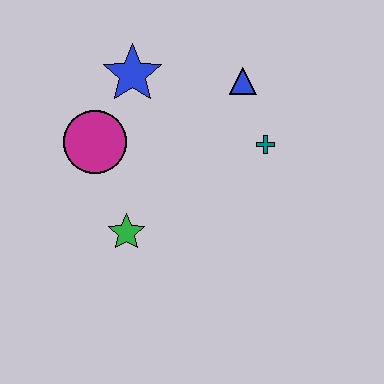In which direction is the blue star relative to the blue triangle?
The blue star is to the left of the blue triangle.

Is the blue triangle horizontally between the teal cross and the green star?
Yes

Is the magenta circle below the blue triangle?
Yes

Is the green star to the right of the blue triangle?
No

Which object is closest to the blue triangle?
The teal cross is closest to the blue triangle.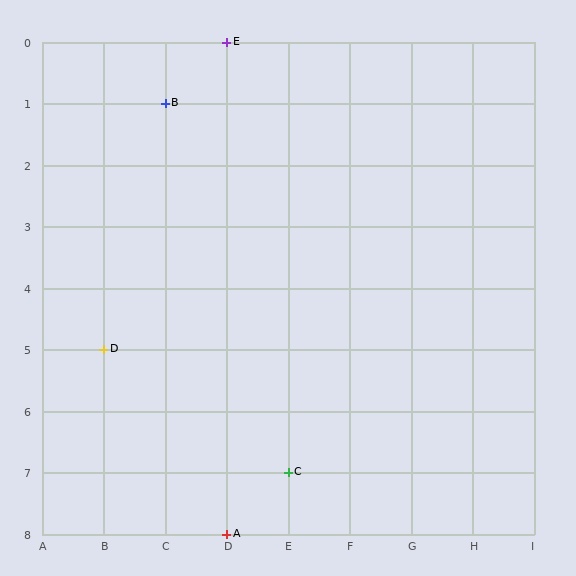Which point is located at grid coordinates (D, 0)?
Point E is at (D, 0).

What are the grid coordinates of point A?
Point A is at grid coordinates (D, 8).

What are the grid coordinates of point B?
Point B is at grid coordinates (C, 1).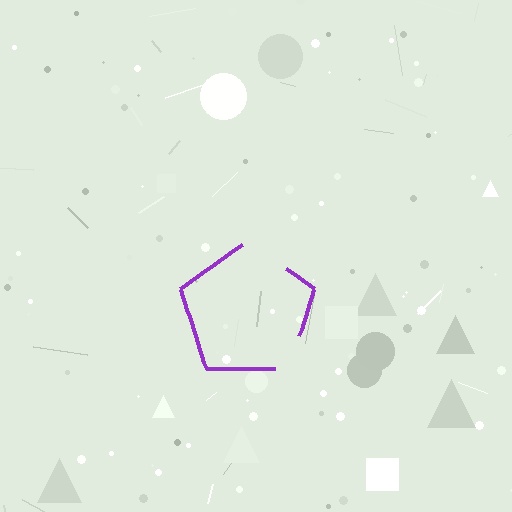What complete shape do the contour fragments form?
The contour fragments form a pentagon.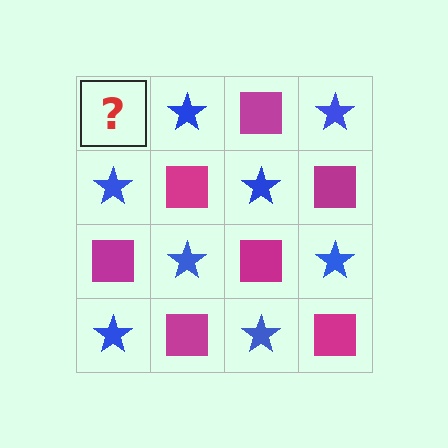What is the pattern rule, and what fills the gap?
The rule is that it alternates magenta square and blue star in a checkerboard pattern. The gap should be filled with a magenta square.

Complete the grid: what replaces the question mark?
The question mark should be replaced with a magenta square.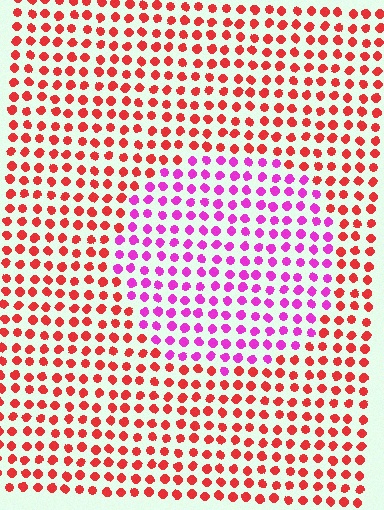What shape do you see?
I see a circle.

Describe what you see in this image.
The image is filled with small red elements in a uniform arrangement. A circle-shaped region is visible where the elements are tinted to a slightly different hue, forming a subtle color boundary.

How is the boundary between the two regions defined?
The boundary is defined purely by a slight shift in hue (about 52 degrees). Spacing, size, and orientation are identical on both sides.